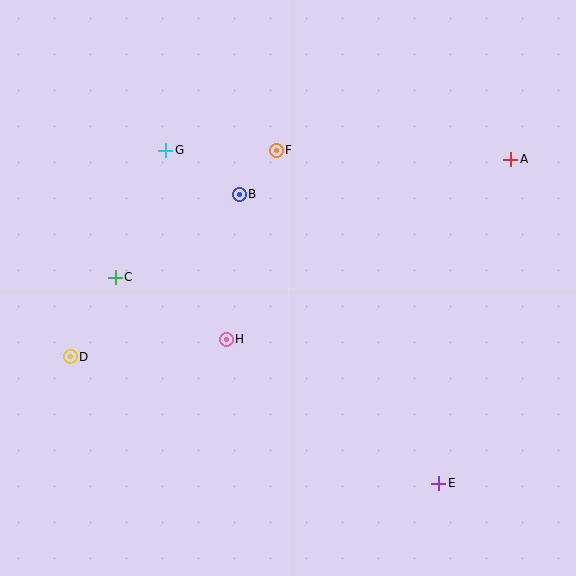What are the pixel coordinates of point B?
Point B is at (239, 194).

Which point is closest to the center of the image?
Point H at (226, 339) is closest to the center.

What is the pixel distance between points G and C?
The distance between G and C is 137 pixels.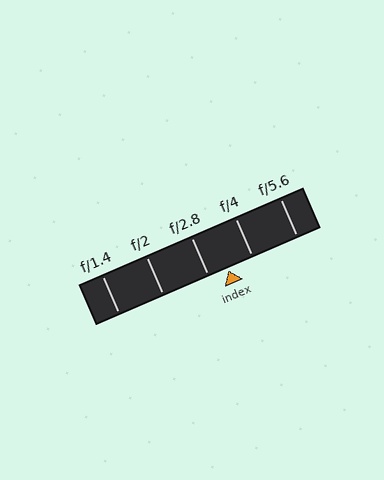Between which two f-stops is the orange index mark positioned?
The index mark is between f/2.8 and f/4.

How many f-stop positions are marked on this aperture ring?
There are 5 f-stop positions marked.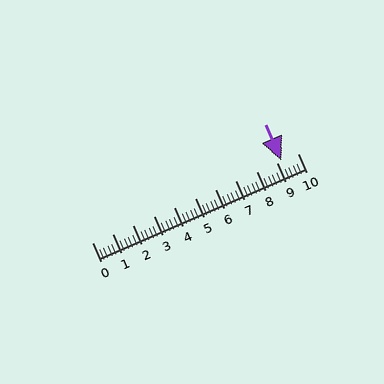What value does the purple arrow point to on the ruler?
The purple arrow points to approximately 9.2.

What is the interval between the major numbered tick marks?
The major tick marks are spaced 1 units apart.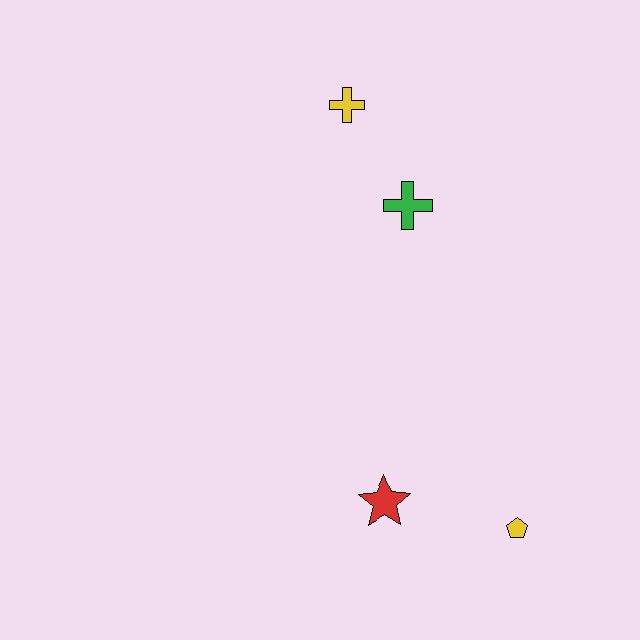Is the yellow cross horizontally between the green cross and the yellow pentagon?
No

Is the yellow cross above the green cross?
Yes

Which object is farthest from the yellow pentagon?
The yellow cross is farthest from the yellow pentagon.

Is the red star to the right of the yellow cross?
Yes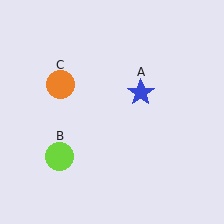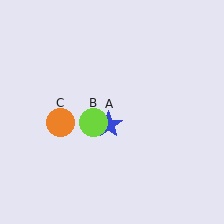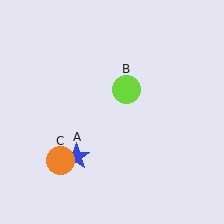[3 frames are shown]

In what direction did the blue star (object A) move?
The blue star (object A) moved down and to the left.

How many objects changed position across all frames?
3 objects changed position: blue star (object A), lime circle (object B), orange circle (object C).